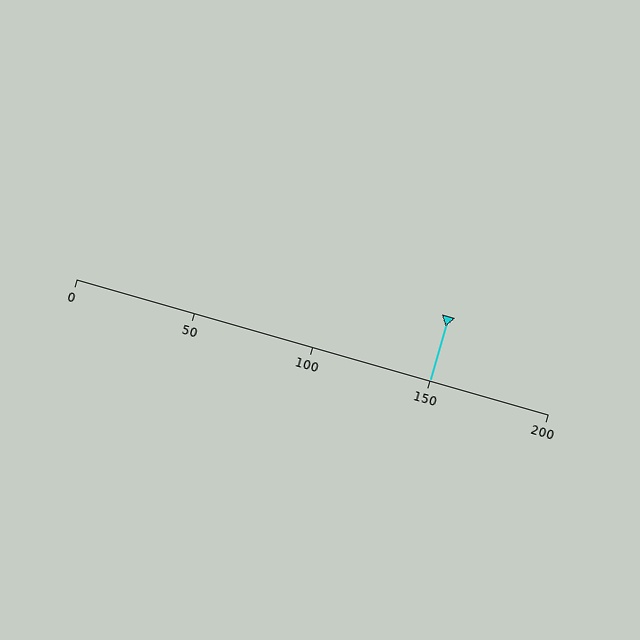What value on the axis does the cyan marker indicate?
The marker indicates approximately 150.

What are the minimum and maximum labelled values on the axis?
The axis runs from 0 to 200.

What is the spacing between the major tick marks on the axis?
The major ticks are spaced 50 apart.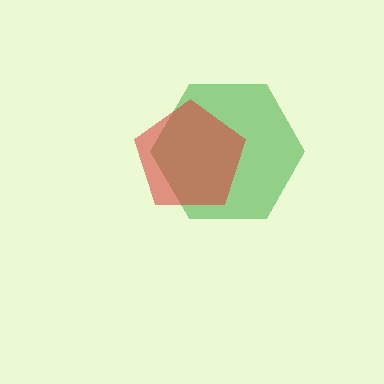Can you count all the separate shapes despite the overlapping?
Yes, there are 2 separate shapes.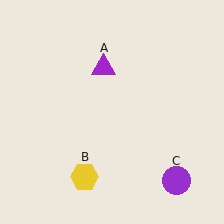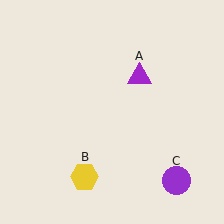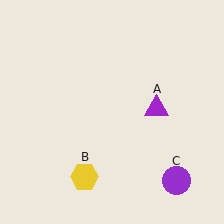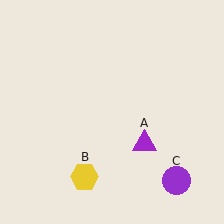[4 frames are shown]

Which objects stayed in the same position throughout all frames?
Yellow hexagon (object B) and purple circle (object C) remained stationary.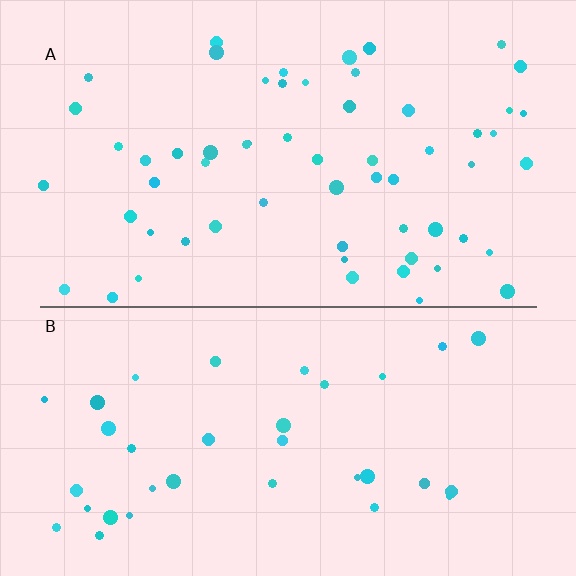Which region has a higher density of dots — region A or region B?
A (the top).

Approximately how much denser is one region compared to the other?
Approximately 1.7× — region A over region B.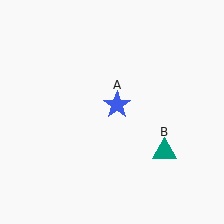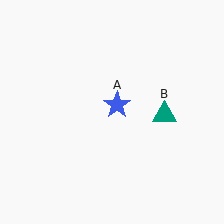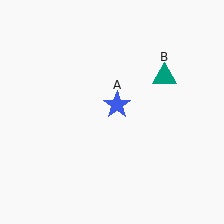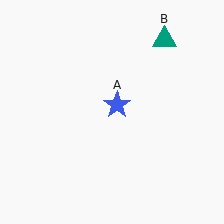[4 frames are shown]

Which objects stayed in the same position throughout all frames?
Blue star (object A) remained stationary.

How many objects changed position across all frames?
1 object changed position: teal triangle (object B).